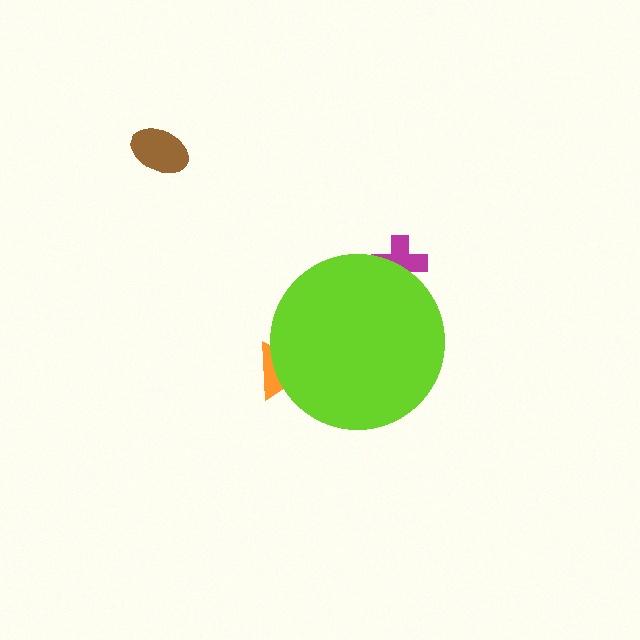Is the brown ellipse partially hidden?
No, the brown ellipse is fully visible.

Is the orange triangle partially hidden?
Yes, the orange triangle is partially hidden behind the lime circle.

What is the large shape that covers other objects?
A lime circle.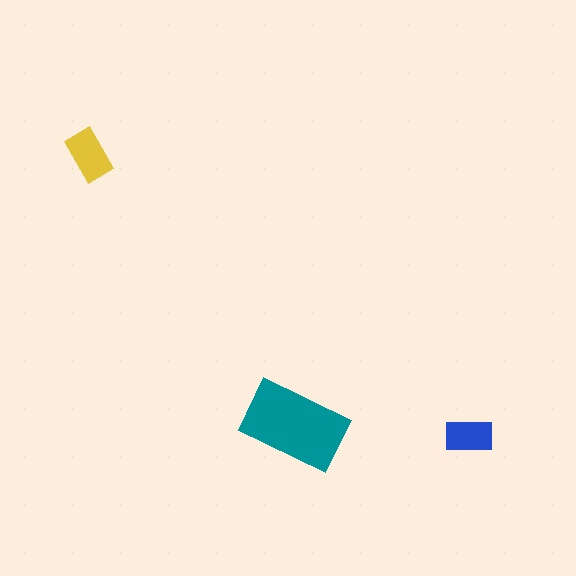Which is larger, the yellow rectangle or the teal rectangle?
The teal one.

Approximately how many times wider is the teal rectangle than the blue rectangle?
About 2 times wider.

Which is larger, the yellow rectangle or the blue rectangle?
The yellow one.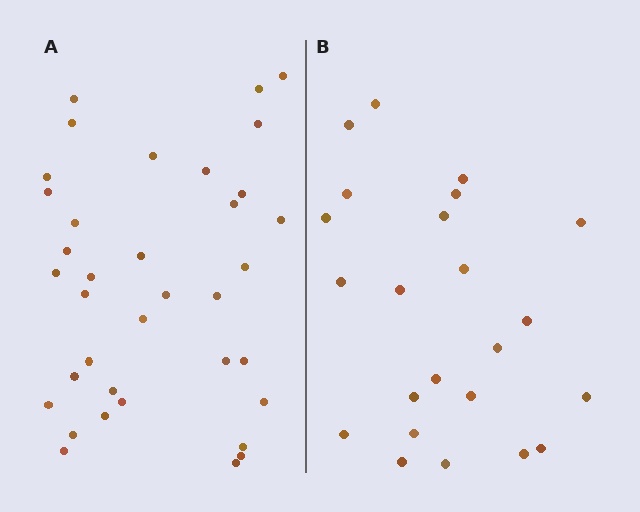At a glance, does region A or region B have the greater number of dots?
Region A (the left region) has more dots.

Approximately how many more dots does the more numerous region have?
Region A has approximately 15 more dots than region B.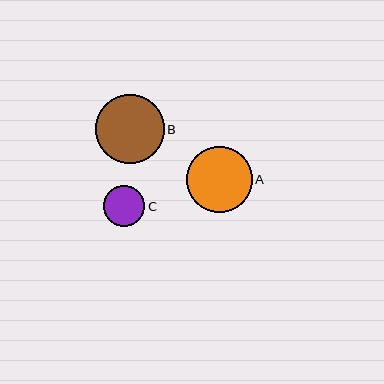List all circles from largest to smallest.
From largest to smallest: B, A, C.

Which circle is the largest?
Circle B is the largest with a size of approximately 69 pixels.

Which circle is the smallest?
Circle C is the smallest with a size of approximately 41 pixels.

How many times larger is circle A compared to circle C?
Circle A is approximately 1.6 times the size of circle C.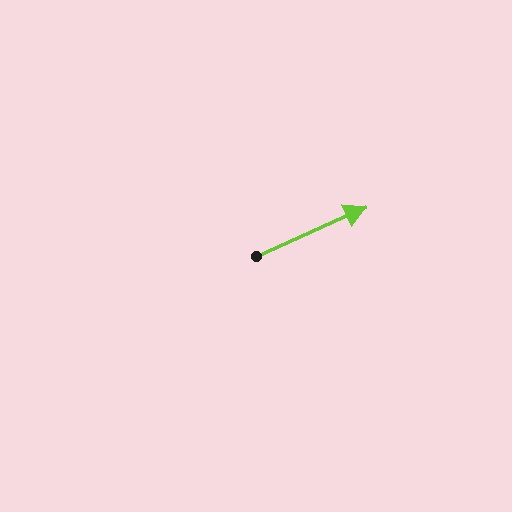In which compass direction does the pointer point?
Northeast.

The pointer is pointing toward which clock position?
Roughly 2 o'clock.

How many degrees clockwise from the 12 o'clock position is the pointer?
Approximately 66 degrees.